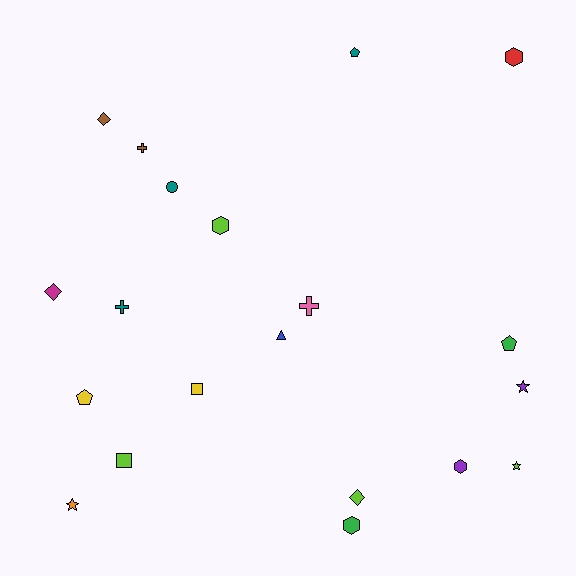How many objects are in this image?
There are 20 objects.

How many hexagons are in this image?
There are 4 hexagons.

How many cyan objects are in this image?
There are no cyan objects.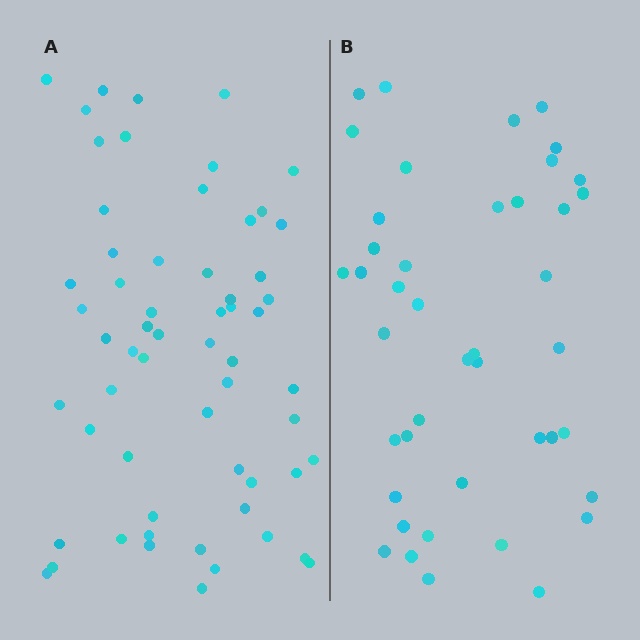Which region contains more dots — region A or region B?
Region A (the left region) has more dots.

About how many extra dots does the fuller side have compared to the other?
Region A has approximately 15 more dots than region B.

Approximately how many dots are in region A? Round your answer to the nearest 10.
About 60 dots.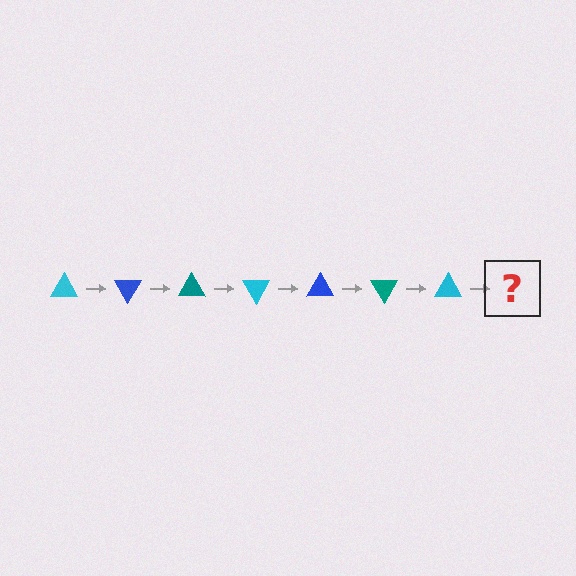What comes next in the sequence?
The next element should be a blue triangle, rotated 420 degrees from the start.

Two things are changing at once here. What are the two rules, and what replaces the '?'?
The two rules are that it rotates 60 degrees each step and the color cycles through cyan, blue, and teal. The '?' should be a blue triangle, rotated 420 degrees from the start.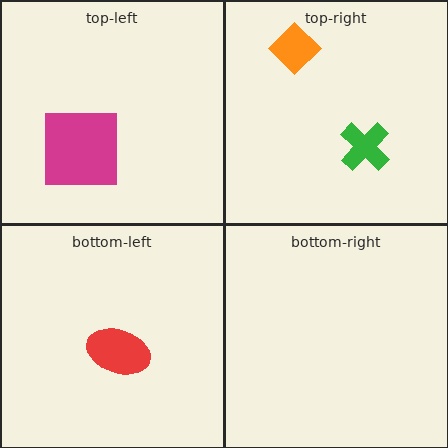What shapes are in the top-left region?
The magenta square.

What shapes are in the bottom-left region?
The red ellipse.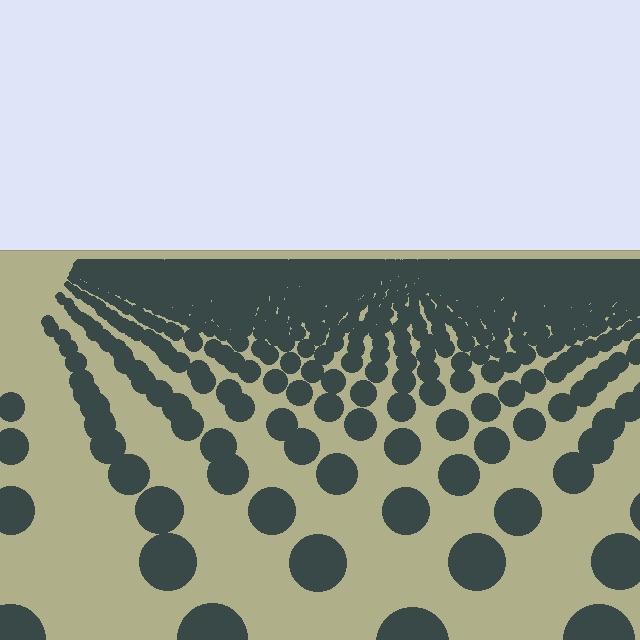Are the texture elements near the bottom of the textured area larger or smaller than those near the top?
Larger. Near the bottom, elements are closer to the viewer and appear at a bigger on-screen size.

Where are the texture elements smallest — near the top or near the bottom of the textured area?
Near the top.